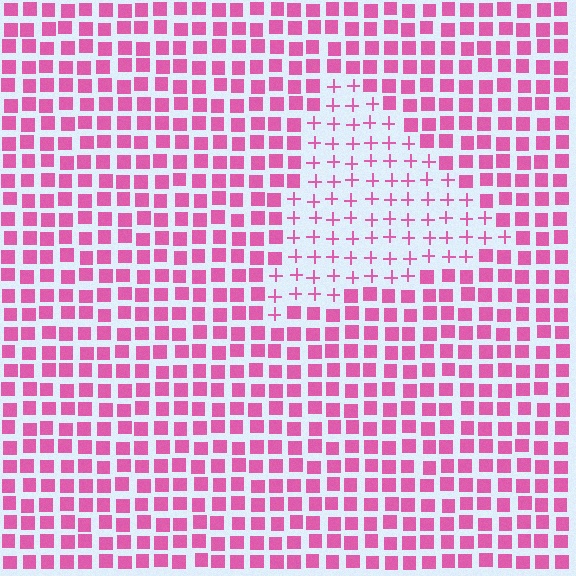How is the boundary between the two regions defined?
The boundary is defined by a change in element shape: plus signs inside vs. squares outside. All elements share the same color and spacing.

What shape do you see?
I see a triangle.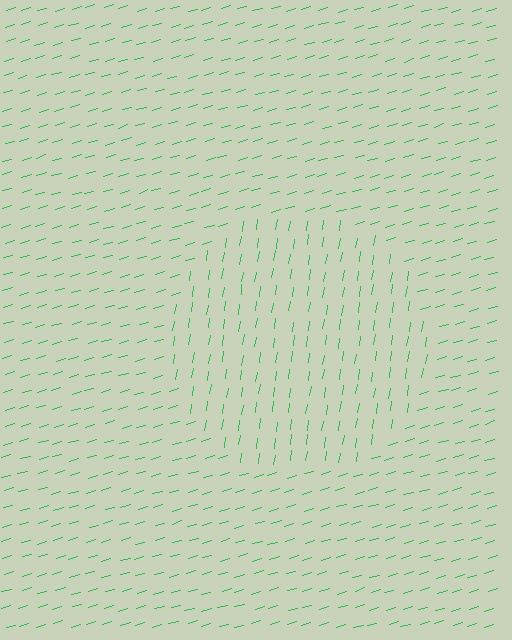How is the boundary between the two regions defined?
The boundary is defined purely by a change in line orientation (approximately 65 degrees difference). All lines are the same color and thickness.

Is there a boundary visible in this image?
Yes, there is a texture boundary formed by a change in line orientation.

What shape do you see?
I see a circle.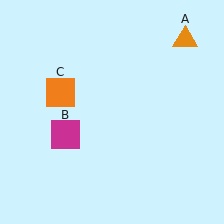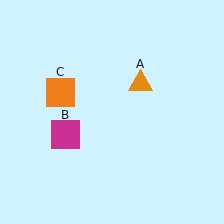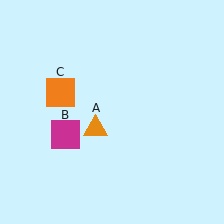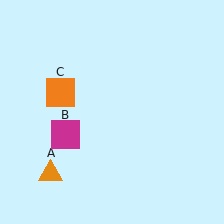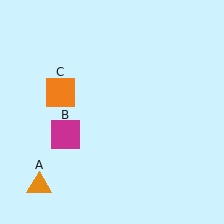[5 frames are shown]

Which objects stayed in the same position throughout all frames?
Magenta square (object B) and orange square (object C) remained stationary.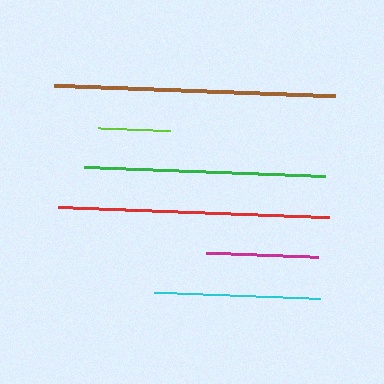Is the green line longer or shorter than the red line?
The red line is longer than the green line.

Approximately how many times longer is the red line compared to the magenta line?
The red line is approximately 2.4 times the length of the magenta line.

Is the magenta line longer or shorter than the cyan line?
The cyan line is longer than the magenta line.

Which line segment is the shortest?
The lime line is the shortest at approximately 72 pixels.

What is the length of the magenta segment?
The magenta segment is approximately 112 pixels long.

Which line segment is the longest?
The brown line is the longest at approximately 281 pixels.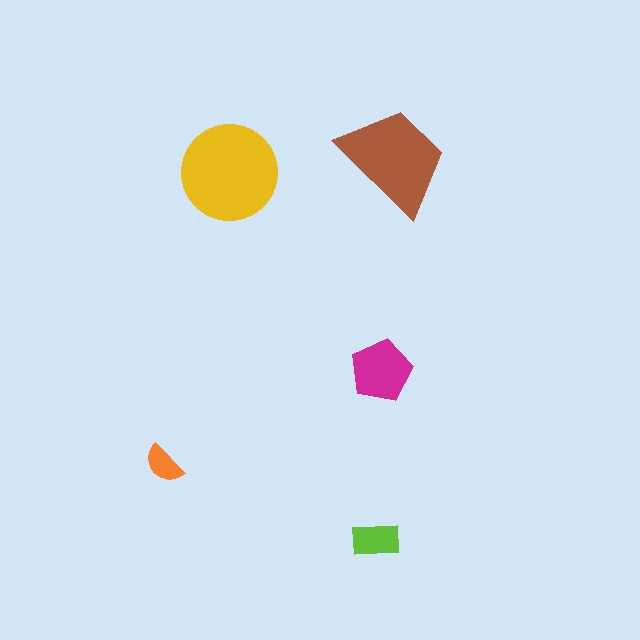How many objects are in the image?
There are 5 objects in the image.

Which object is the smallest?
The orange semicircle.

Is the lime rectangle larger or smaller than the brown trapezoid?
Smaller.